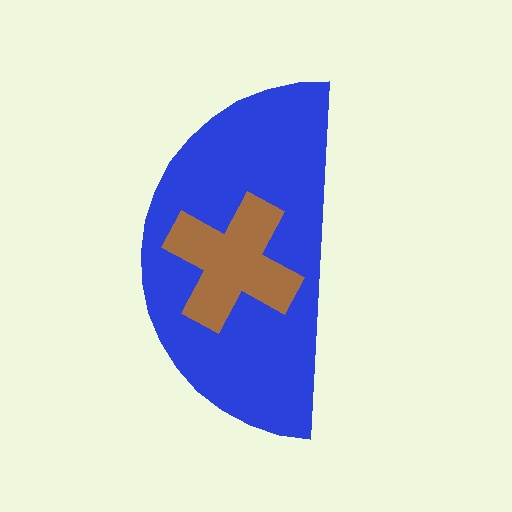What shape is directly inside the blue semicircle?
The brown cross.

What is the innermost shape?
The brown cross.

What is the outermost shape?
The blue semicircle.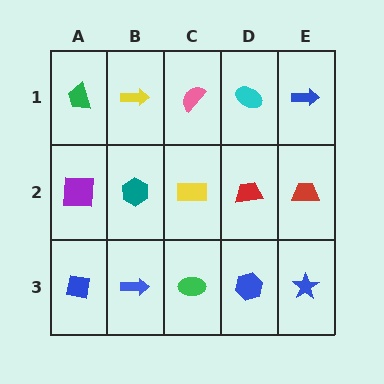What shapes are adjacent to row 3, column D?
A red trapezoid (row 2, column D), a green ellipse (row 3, column C), a blue star (row 3, column E).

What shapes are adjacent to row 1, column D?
A red trapezoid (row 2, column D), a pink semicircle (row 1, column C), a blue arrow (row 1, column E).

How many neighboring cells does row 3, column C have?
3.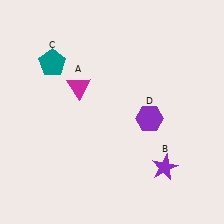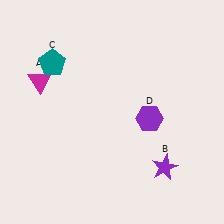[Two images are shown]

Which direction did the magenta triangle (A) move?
The magenta triangle (A) moved left.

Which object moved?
The magenta triangle (A) moved left.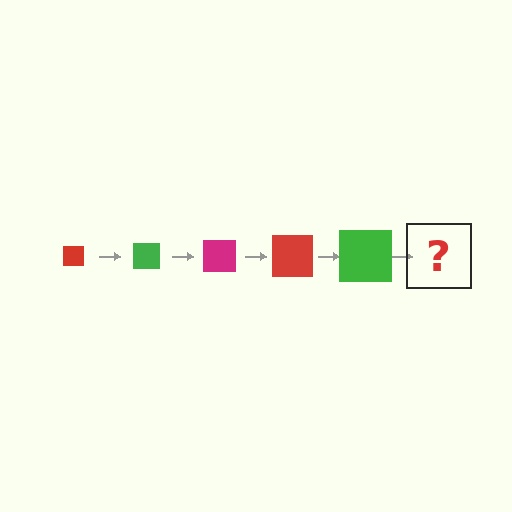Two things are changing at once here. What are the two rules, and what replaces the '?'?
The two rules are that the square grows larger each step and the color cycles through red, green, and magenta. The '?' should be a magenta square, larger than the previous one.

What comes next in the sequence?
The next element should be a magenta square, larger than the previous one.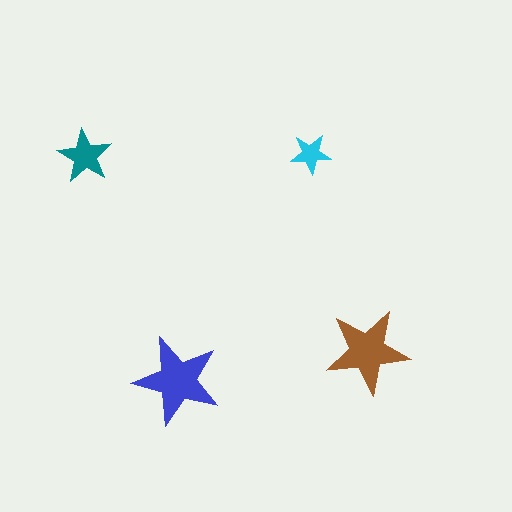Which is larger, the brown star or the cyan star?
The brown one.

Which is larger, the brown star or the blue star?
The blue one.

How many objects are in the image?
There are 4 objects in the image.